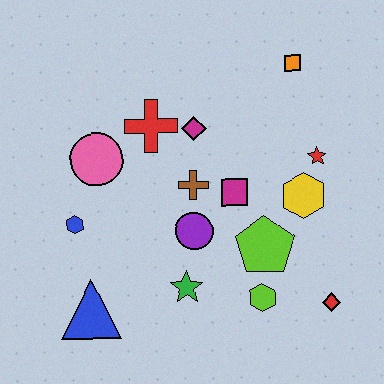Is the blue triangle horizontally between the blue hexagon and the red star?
Yes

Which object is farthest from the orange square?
The blue triangle is farthest from the orange square.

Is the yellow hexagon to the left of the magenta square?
No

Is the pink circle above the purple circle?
Yes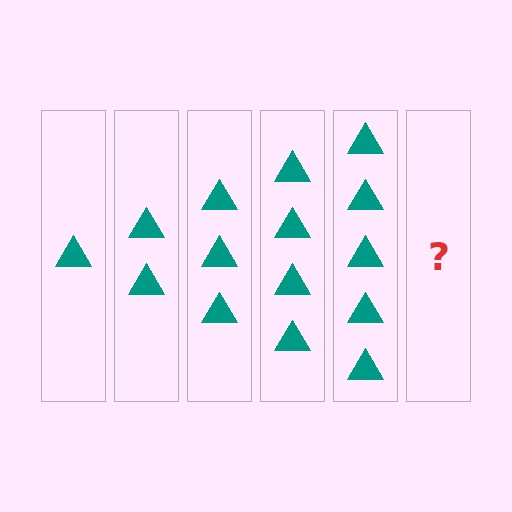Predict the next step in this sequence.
The next step is 6 triangles.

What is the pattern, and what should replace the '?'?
The pattern is that each step adds one more triangle. The '?' should be 6 triangles.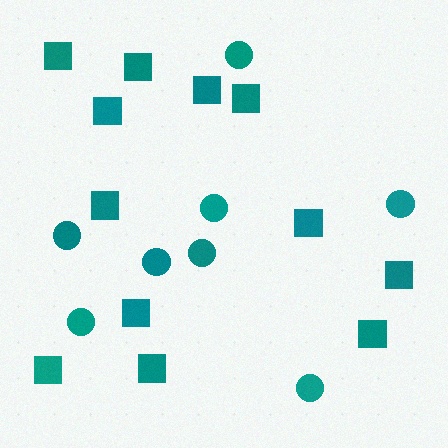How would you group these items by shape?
There are 2 groups: one group of circles (8) and one group of squares (12).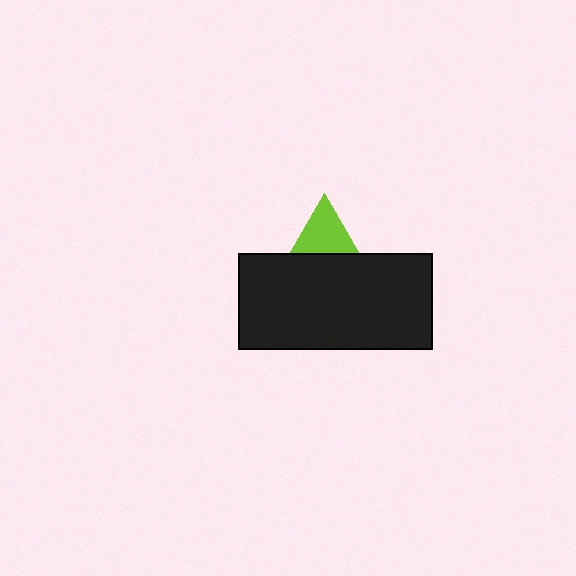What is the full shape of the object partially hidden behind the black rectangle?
The partially hidden object is a lime triangle.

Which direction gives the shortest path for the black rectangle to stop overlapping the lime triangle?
Moving down gives the shortest separation.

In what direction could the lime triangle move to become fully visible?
The lime triangle could move up. That would shift it out from behind the black rectangle entirely.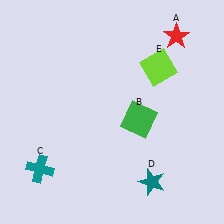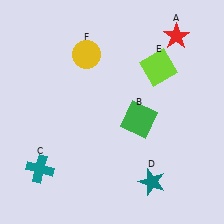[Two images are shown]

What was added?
A yellow circle (F) was added in Image 2.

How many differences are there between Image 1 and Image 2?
There is 1 difference between the two images.